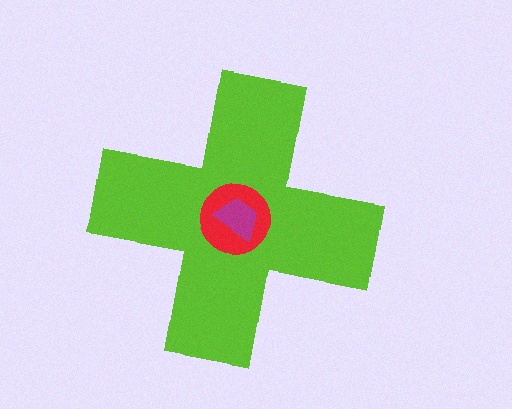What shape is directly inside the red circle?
The magenta trapezoid.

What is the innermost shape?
The magenta trapezoid.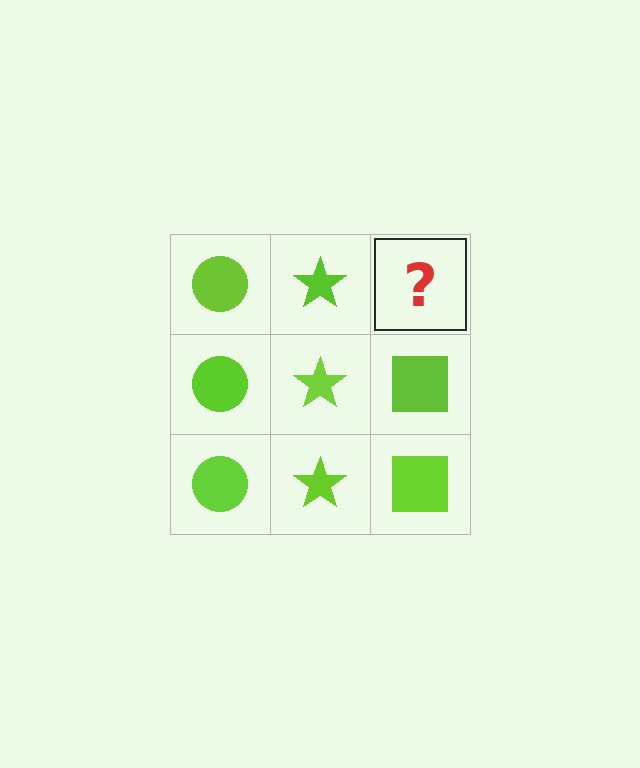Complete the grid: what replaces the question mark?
The question mark should be replaced with a lime square.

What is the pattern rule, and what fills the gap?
The rule is that each column has a consistent shape. The gap should be filled with a lime square.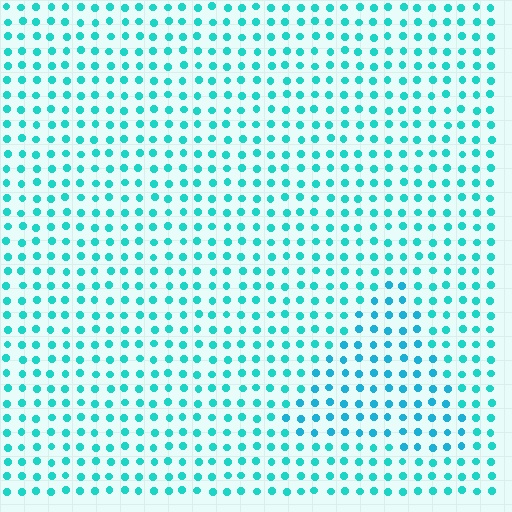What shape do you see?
I see a triangle.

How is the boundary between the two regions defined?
The boundary is defined purely by a slight shift in hue (about 17 degrees). Spacing, size, and orientation are identical on both sides.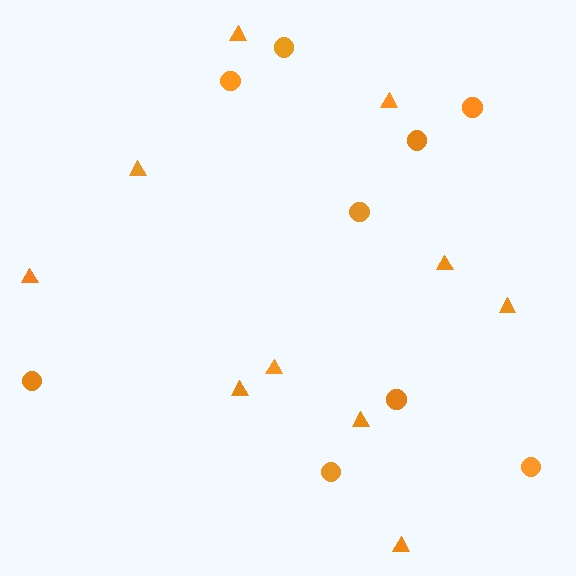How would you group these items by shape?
There are 2 groups: one group of triangles (10) and one group of circles (9).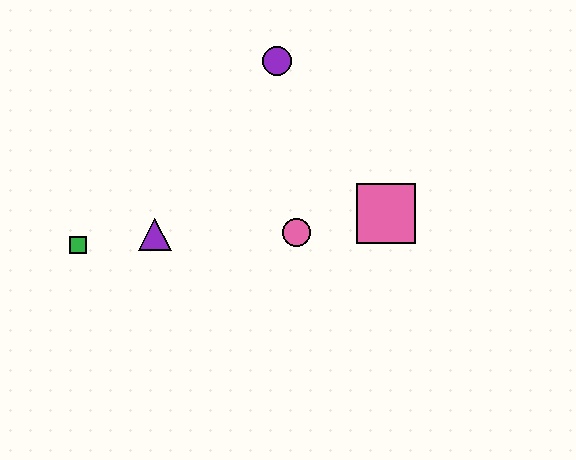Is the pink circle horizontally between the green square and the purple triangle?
No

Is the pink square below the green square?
No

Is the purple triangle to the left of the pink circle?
Yes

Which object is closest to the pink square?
The pink circle is closest to the pink square.